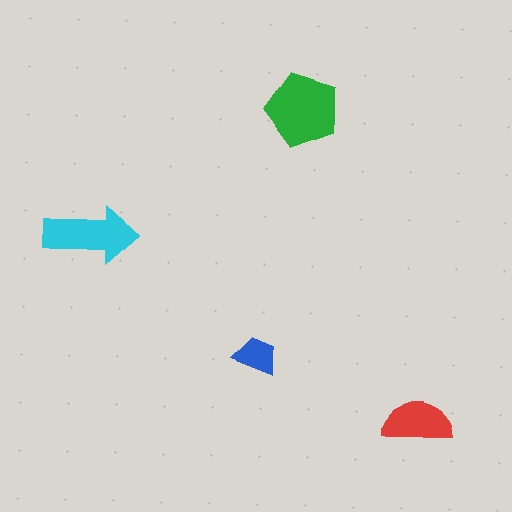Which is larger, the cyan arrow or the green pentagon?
The green pentagon.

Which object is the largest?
The green pentagon.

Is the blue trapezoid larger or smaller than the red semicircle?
Smaller.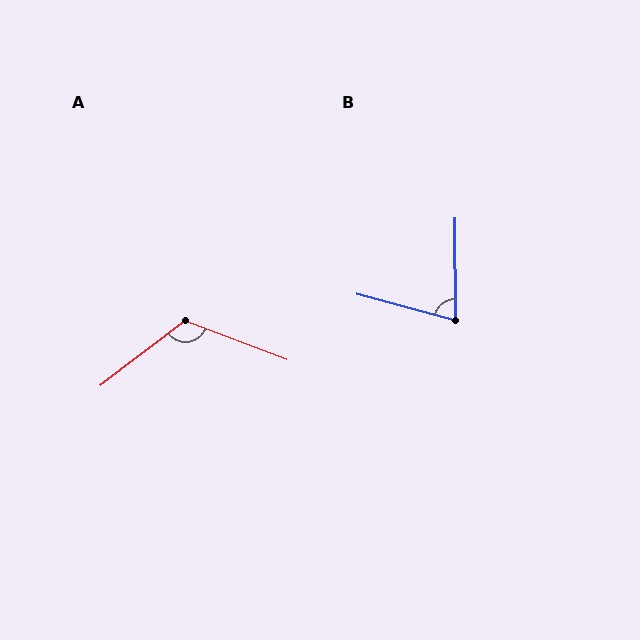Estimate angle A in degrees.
Approximately 122 degrees.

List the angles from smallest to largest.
B (75°), A (122°).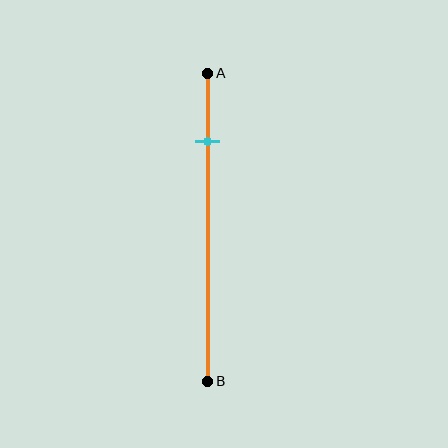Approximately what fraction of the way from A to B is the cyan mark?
The cyan mark is approximately 20% of the way from A to B.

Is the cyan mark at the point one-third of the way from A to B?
No, the mark is at about 20% from A, not at the 33% one-third point.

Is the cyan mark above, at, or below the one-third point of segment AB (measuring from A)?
The cyan mark is above the one-third point of segment AB.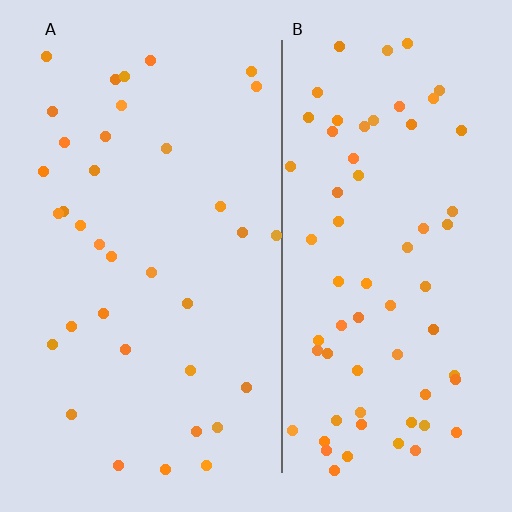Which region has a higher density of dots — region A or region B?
B (the right).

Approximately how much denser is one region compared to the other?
Approximately 1.9× — region B over region A.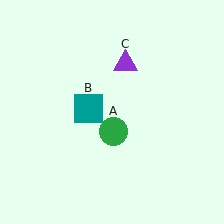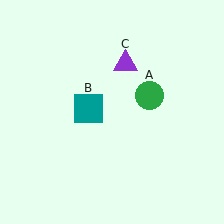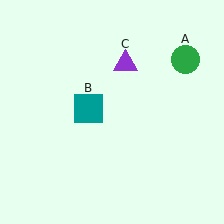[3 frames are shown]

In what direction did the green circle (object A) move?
The green circle (object A) moved up and to the right.